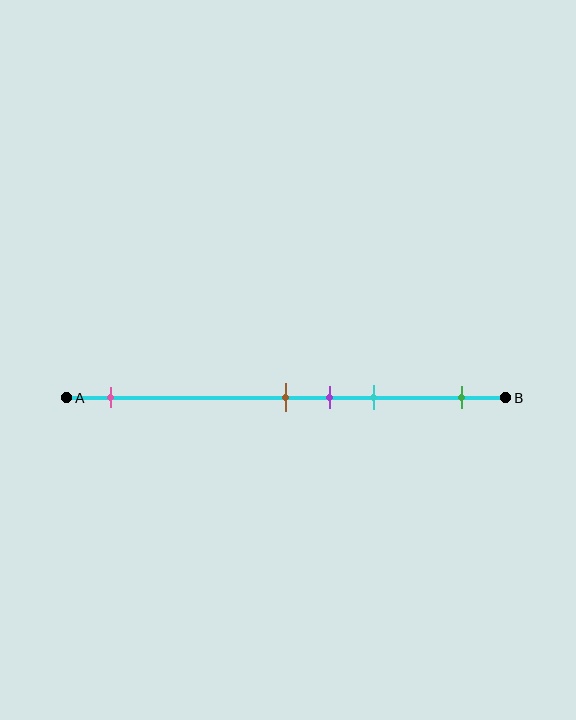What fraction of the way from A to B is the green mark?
The green mark is approximately 90% (0.9) of the way from A to B.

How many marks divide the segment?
There are 5 marks dividing the segment.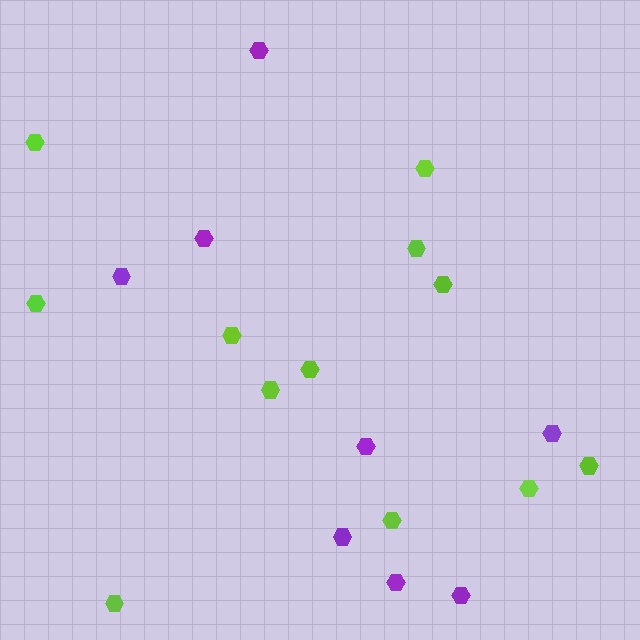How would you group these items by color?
There are 2 groups: one group of lime hexagons (12) and one group of purple hexagons (8).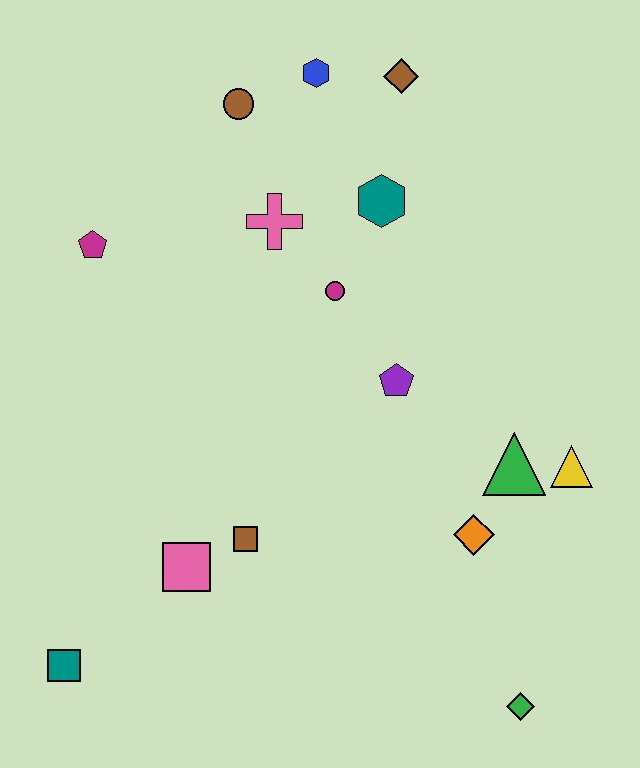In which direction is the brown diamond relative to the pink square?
The brown diamond is above the pink square.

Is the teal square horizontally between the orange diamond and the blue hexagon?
No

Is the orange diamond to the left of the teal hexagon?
No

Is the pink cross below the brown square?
No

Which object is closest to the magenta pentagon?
The pink cross is closest to the magenta pentagon.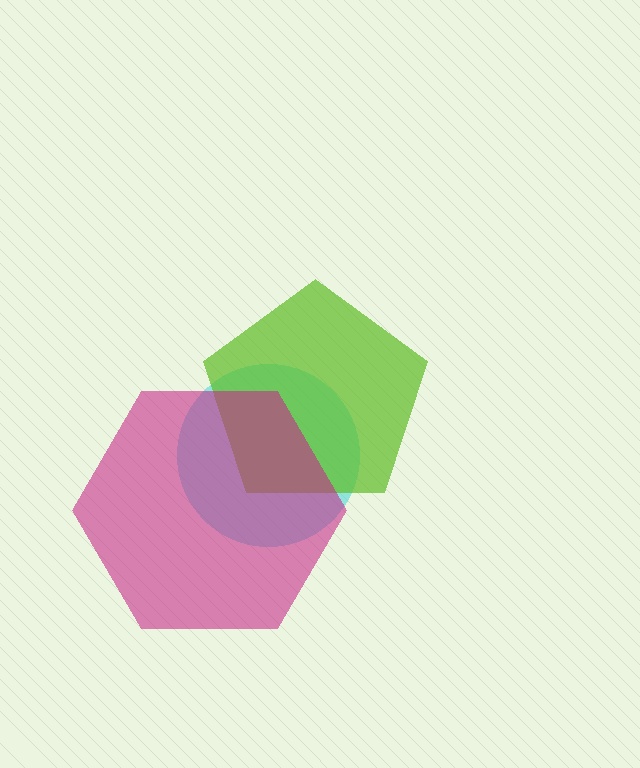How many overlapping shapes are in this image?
There are 3 overlapping shapes in the image.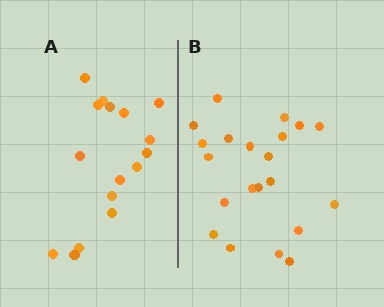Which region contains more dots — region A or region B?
Region B (the right region) has more dots.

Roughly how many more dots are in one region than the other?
Region B has about 5 more dots than region A.